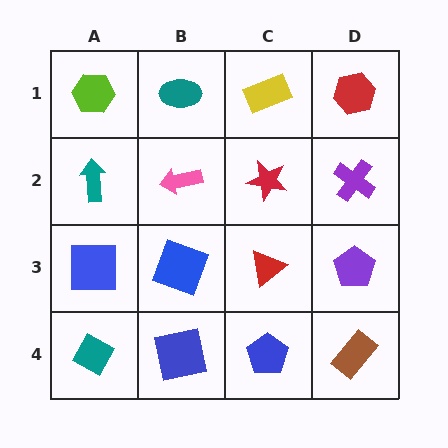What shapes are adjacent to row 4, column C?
A red triangle (row 3, column C), a blue square (row 4, column B), a brown rectangle (row 4, column D).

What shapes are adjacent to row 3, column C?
A red star (row 2, column C), a blue pentagon (row 4, column C), a blue square (row 3, column B), a purple pentagon (row 3, column D).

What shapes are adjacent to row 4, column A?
A blue square (row 3, column A), a blue square (row 4, column B).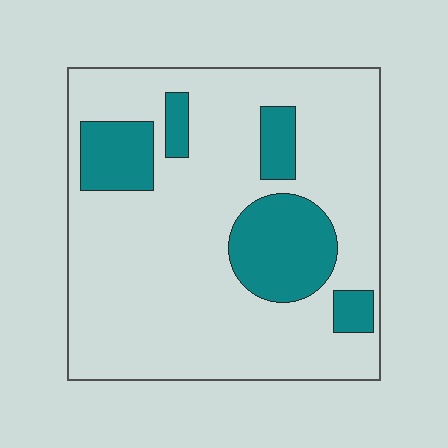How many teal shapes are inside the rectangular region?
5.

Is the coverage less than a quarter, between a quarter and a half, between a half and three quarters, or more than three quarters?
Less than a quarter.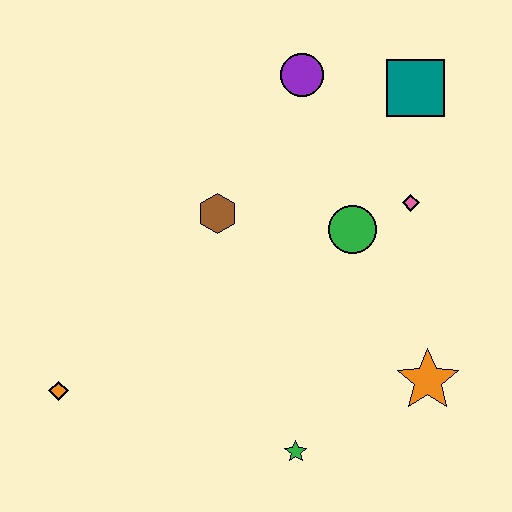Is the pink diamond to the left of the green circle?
No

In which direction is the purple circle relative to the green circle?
The purple circle is above the green circle.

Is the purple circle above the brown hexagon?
Yes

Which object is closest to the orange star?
The green star is closest to the orange star.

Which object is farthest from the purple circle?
The orange diamond is farthest from the purple circle.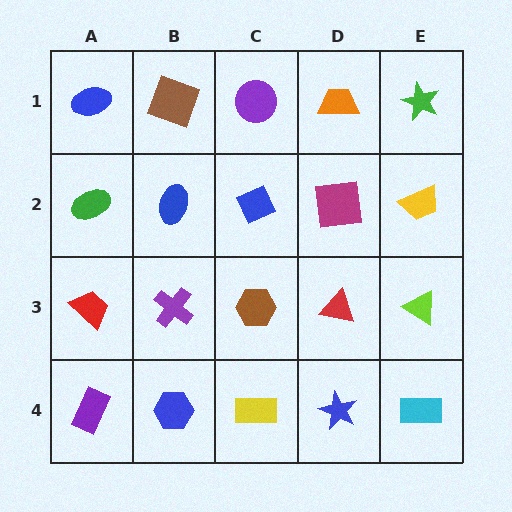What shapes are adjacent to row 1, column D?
A magenta square (row 2, column D), a purple circle (row 1, column C), a green star (row 1, column E).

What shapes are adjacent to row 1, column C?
A blue diamond (row 2, column C), a brown square (row 1, column B), an orange trapezoid (row 1, column D).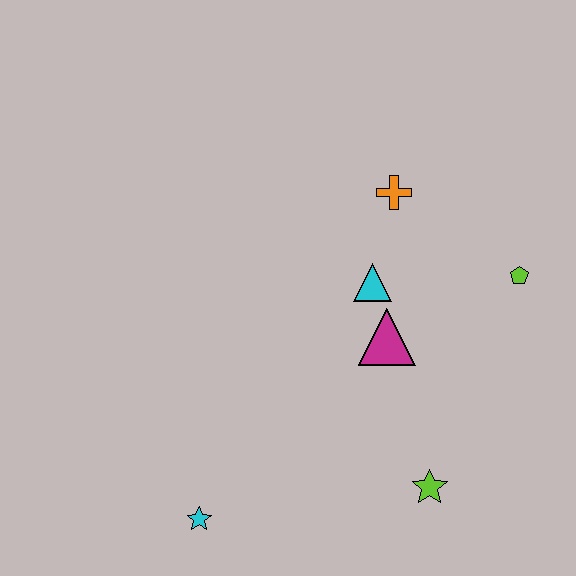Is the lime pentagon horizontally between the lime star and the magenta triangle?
No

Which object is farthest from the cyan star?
The lime pentagon is farthest from the cyan star.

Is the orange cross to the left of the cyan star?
No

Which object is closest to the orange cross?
The cyan triangle is closest to the orange cross.